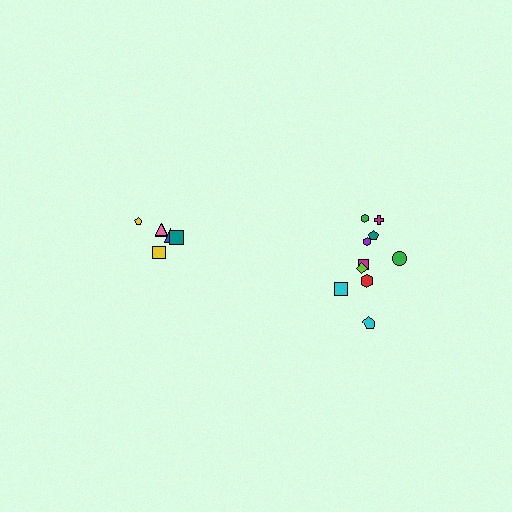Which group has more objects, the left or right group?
The right group.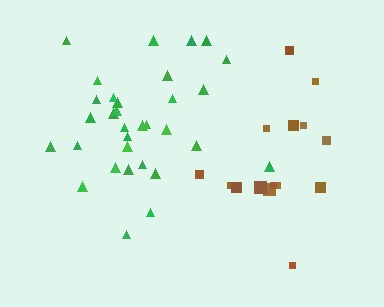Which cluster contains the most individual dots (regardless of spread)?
Green (32).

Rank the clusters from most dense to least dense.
green, brown.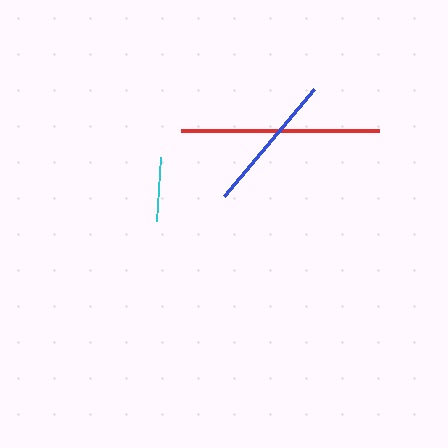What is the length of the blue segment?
The blue segment is approximately 139 pixels long.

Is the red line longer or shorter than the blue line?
The red line is longer than the blue line.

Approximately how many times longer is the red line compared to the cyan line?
The red line is approximately 3.1 times the length of the cyan line.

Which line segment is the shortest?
The cyan line is the shortest at approximately 64 pixels.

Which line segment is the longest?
The red line is the longest at approximately 198 pixels.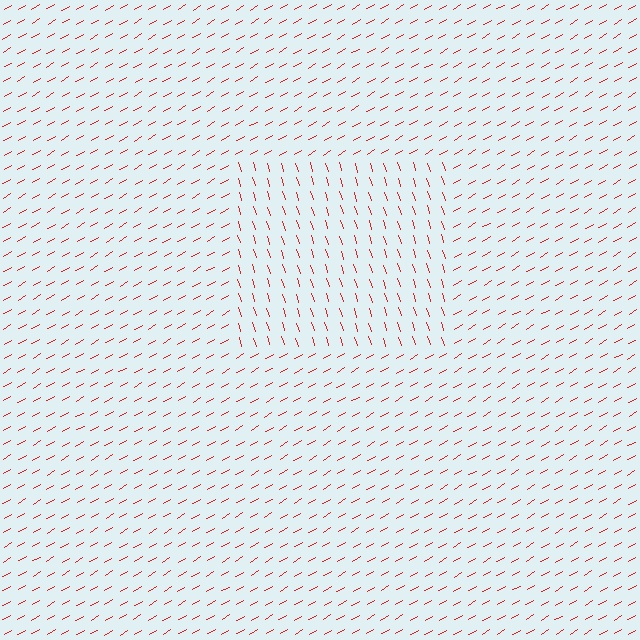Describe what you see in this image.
The image is filled with small red line segments. A rectangle region in the image has lines oriented differently from the surrounding lines, creating a visible texture boundary.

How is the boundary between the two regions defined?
The boundary is defined purely by a change in line orientation (approximately 78 degrees difference). All lines are the same color and thickness.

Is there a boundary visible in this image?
Yes, there is a texture boundary formed by a change in line orientation.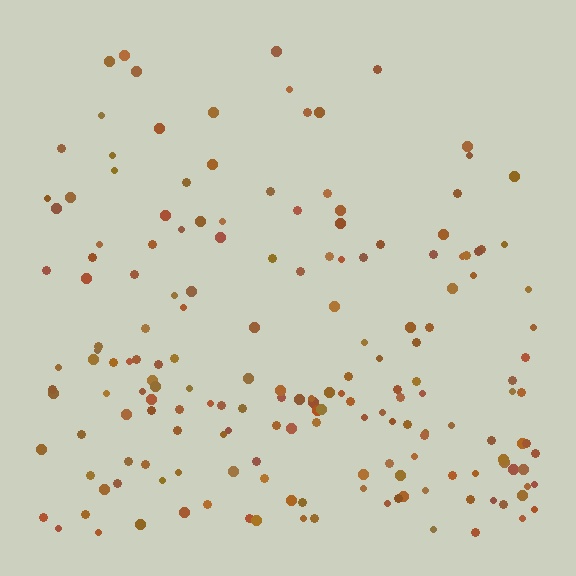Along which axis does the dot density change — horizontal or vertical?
Vertical.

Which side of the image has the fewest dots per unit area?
The top.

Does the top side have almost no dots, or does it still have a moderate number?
Still a moderate number, just noticeably fewer than the bottom.